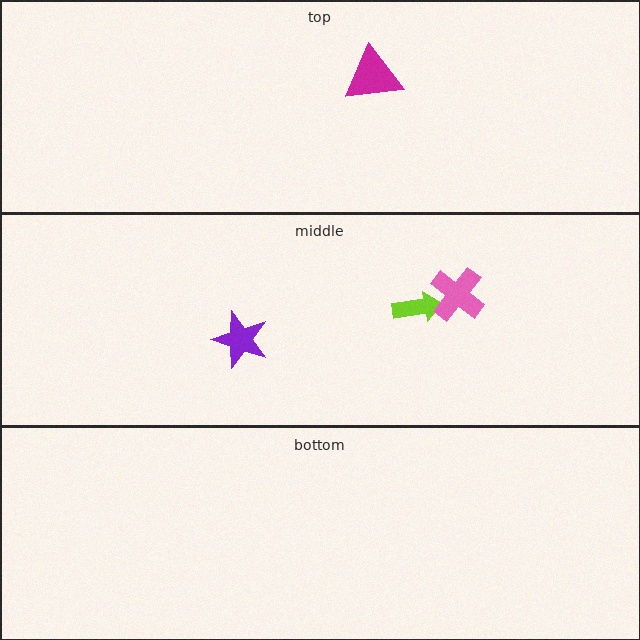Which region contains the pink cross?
The middle region.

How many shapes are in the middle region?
3.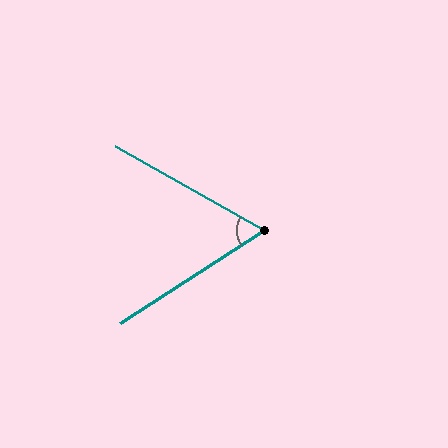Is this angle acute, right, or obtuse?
It is acute.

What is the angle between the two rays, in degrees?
Approximately 62 degrees.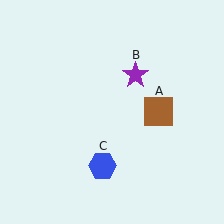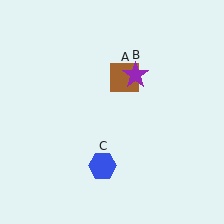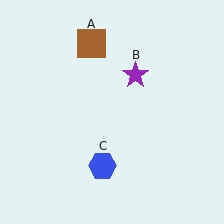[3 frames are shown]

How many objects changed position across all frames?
1 object changed position: brown square (object A).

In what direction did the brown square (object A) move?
The brown square (object A) moved up and to the left.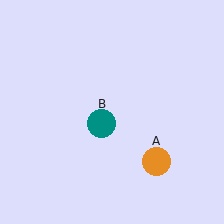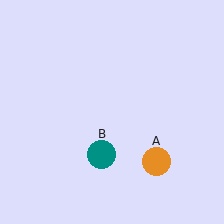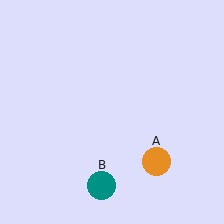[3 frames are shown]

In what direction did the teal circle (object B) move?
The teal circle (object B) moved down.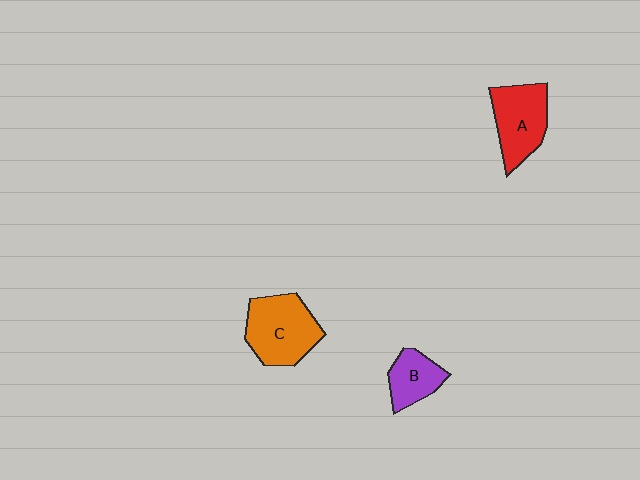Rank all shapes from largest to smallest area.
From largest to smallest: C (orange), A (red), B (purple).